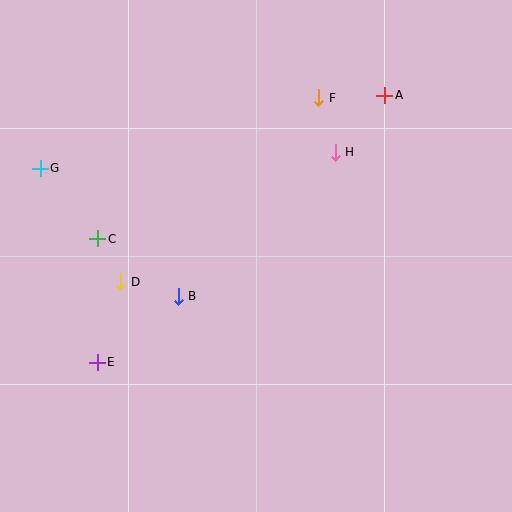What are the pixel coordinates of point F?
Point F is at (319, 98).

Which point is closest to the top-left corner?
Point G is closest to the top-left corner.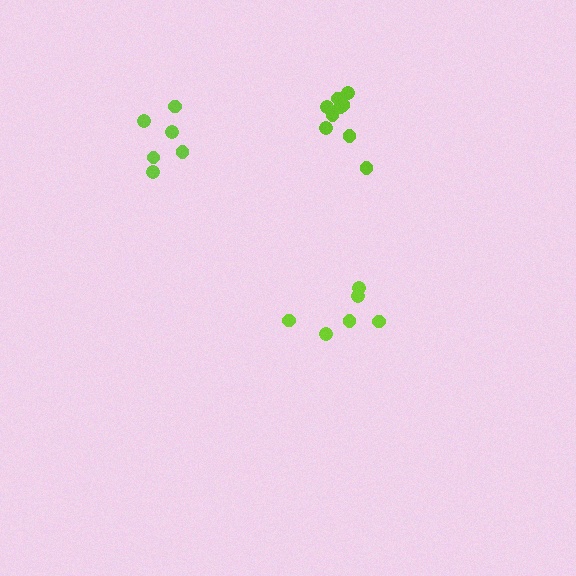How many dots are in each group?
Group 1: 9 dots, Group 2: 6 dots, Group 3: 6 dots (21 total).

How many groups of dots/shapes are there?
There are 3 groups.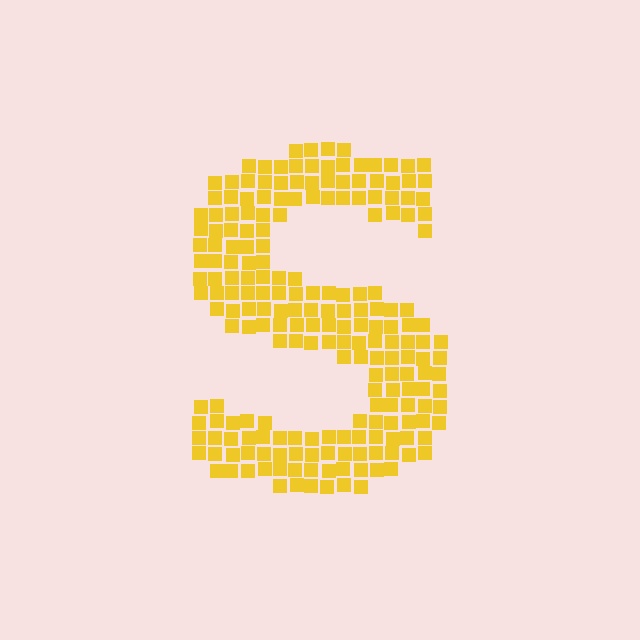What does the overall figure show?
The overall figure shows the letter S.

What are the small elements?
The small elements are squares.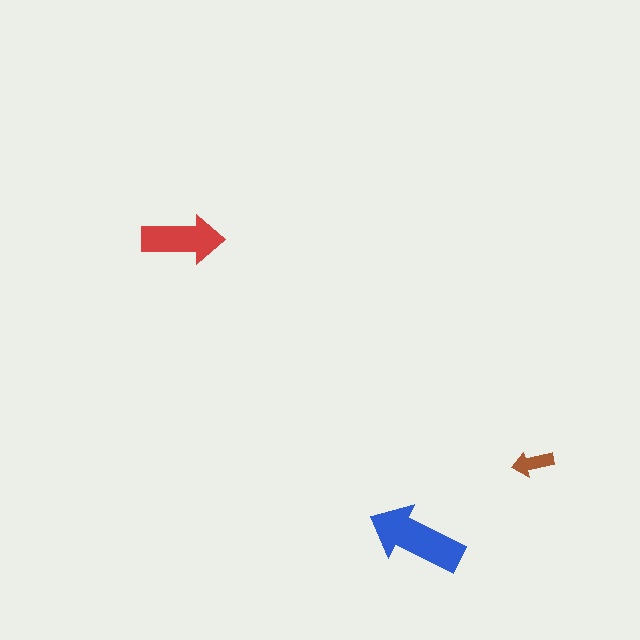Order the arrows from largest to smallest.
the blue one, the red one, the brown one.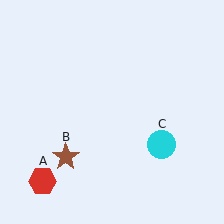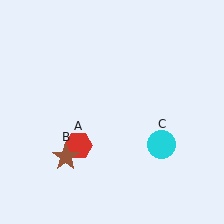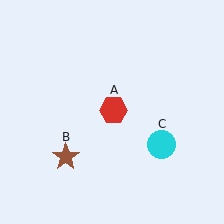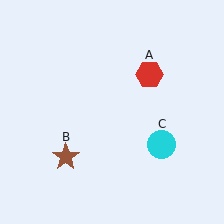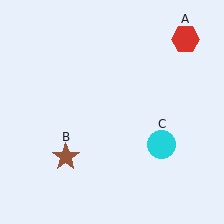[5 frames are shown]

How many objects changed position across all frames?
1 object changed position: red hexagon (object A).